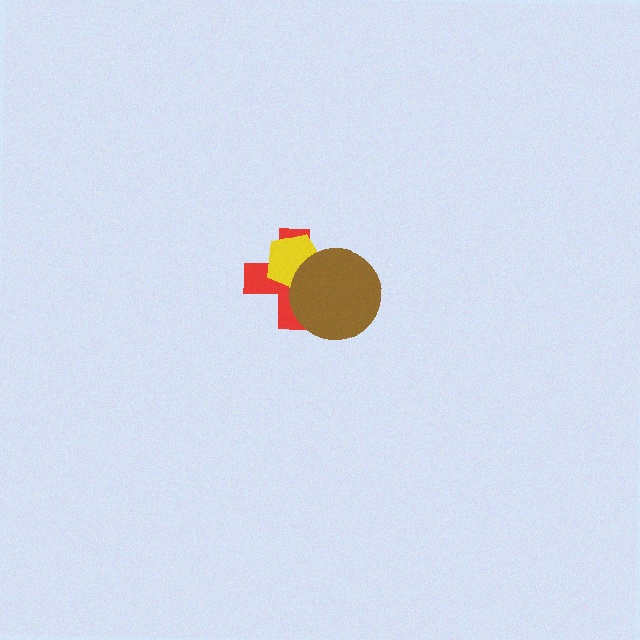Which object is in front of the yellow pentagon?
The brown circle is in front of the yellow pentagon.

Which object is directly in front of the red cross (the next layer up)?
The yellow pentagon is directly in front of the red cross.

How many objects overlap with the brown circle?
2 objects overlap with the brown circle.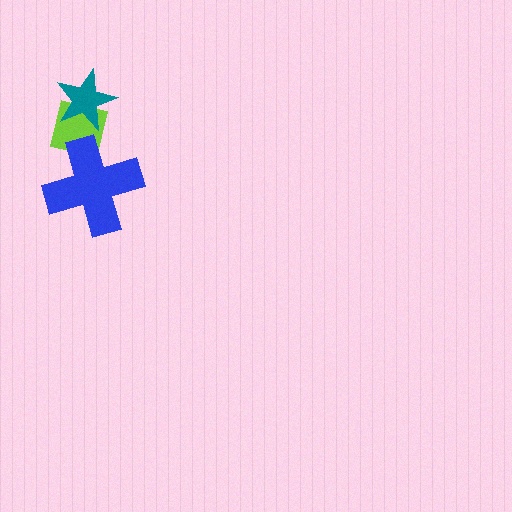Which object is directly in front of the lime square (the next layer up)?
The blue cross is directly in front of the lime square.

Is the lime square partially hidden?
Yes, it is partially covered by another shape.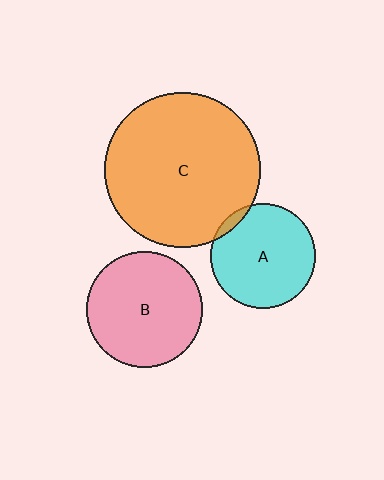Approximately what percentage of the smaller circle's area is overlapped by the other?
Approximately 5%.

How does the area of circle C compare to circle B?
Approximately 1.8 times.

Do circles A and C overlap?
Yes.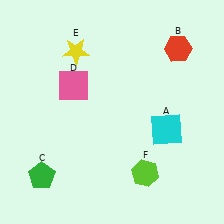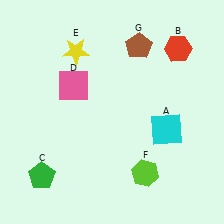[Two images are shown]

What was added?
A brown pentagon (G) was added in Image 2.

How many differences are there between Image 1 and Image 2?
There is 1 difference between the two images.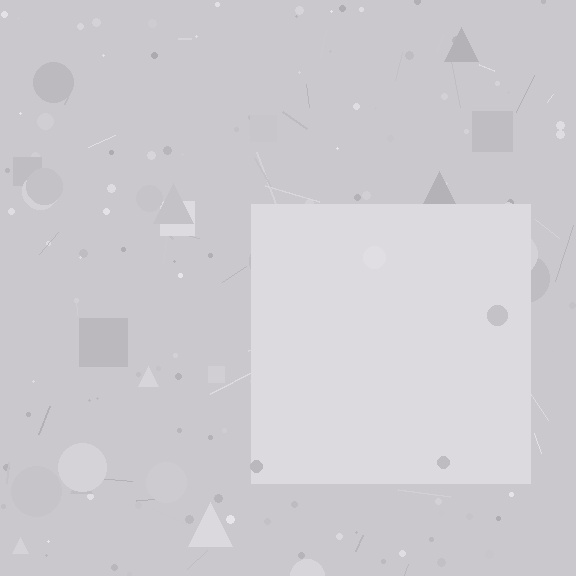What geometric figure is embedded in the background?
A square is embedded in the background.